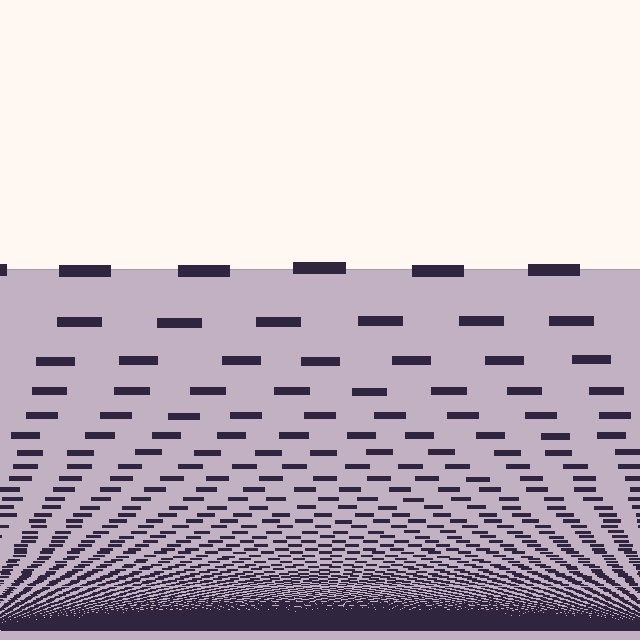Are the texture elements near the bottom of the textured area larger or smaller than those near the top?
Smaller. The gradient is inverted — elements near the bottom are smaller and denser.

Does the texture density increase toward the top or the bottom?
Density increases toward the bottom.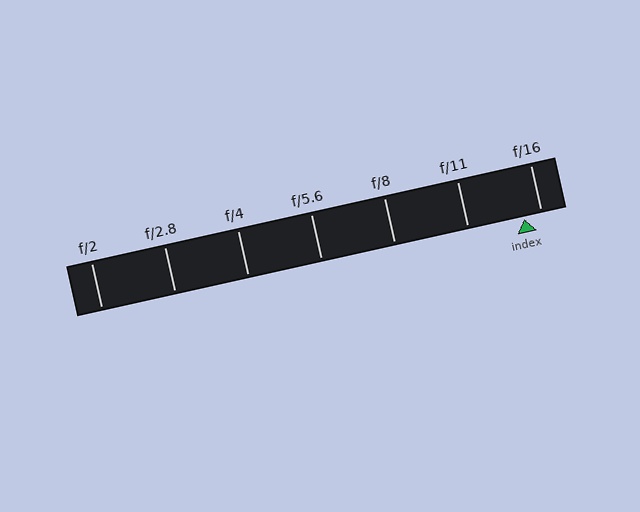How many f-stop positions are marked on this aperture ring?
There are 7 f-stop positions marked.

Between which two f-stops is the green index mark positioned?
The index mark is between f/11 and f/16.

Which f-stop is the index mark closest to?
The index mark is closest to f/16.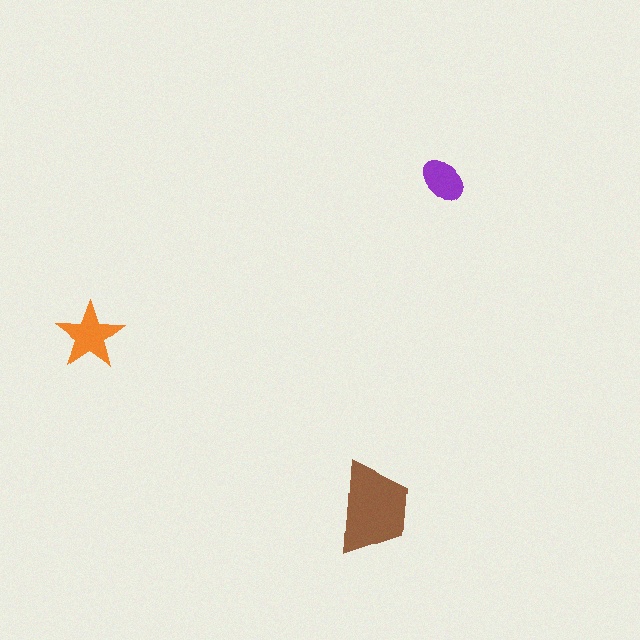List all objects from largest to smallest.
The brown trapezoid, the orange star, the purple ellipse.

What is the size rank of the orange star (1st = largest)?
2nd.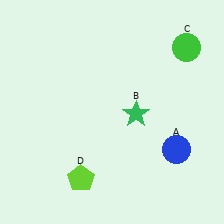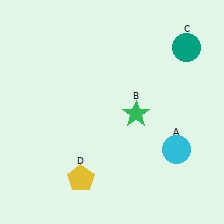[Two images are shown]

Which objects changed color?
A changed from blue to cyan. C changed from green to teal. D changed from lime to yellow.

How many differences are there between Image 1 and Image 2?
There are 3 differences between the two images.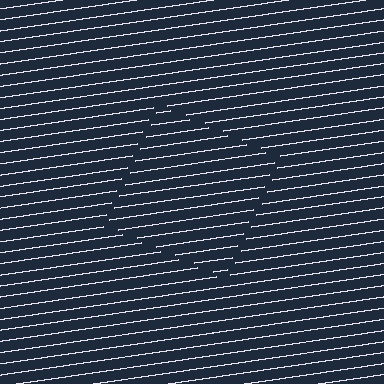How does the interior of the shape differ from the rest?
The interior of the shape contains the same grating, shifted by half a period — the contour is defined by the phase discontinuity where line-ends from the inner and outer gratings abut.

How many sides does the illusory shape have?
4 sides — the line-ends trace a square.